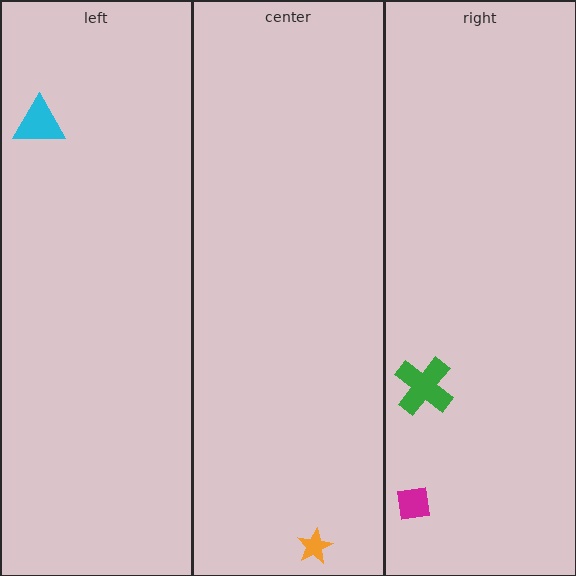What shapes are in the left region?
The cyan triangle.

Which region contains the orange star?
The center region.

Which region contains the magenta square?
The right region.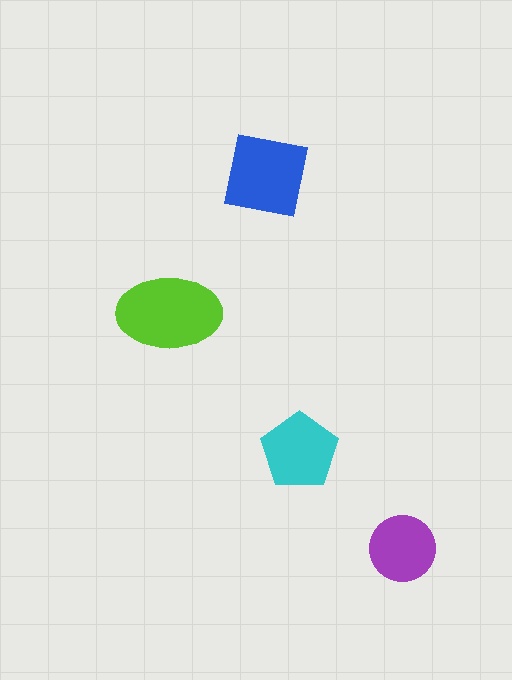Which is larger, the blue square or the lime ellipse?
The lime ellipse.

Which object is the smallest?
The purple circle.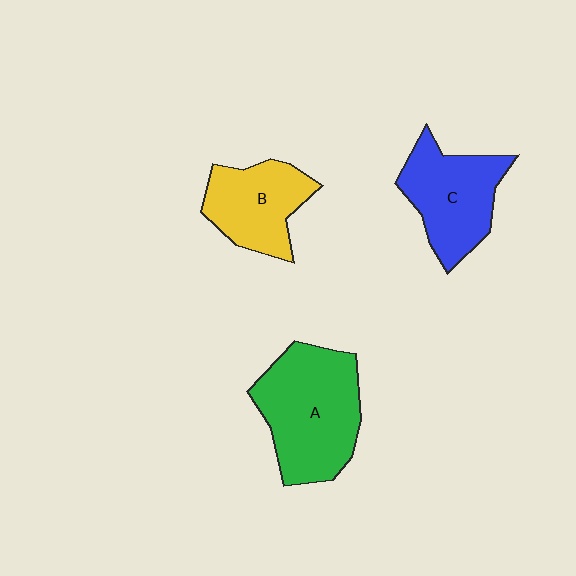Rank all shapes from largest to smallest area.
From largest to smallest: A (green), C (blue), B (yellow).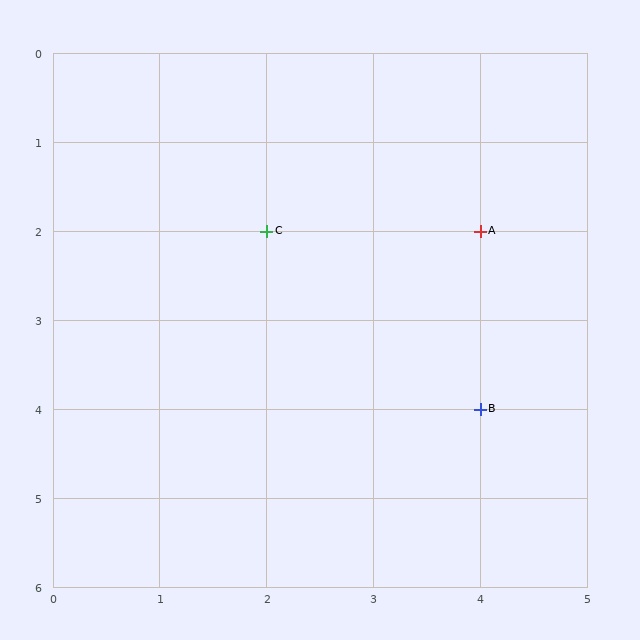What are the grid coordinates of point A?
Point A is at grid coordinates (4, 2).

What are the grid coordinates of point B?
Point B is at grid coordinates (4, 4).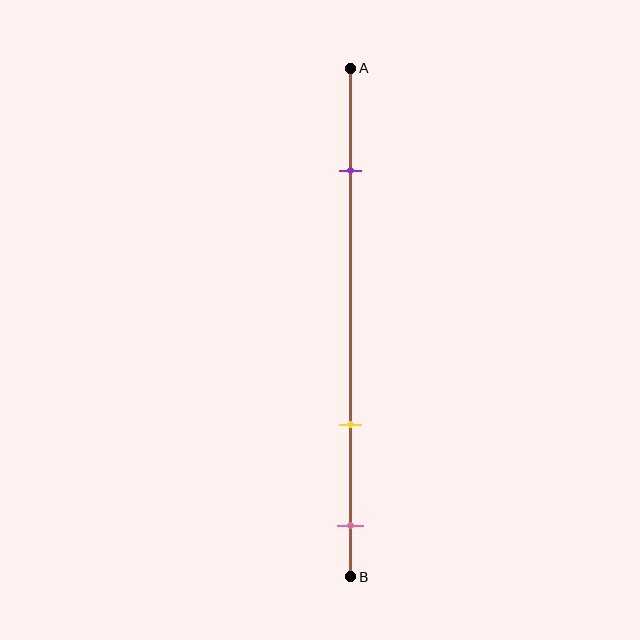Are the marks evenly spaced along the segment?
No, the marks are not evenly spaced.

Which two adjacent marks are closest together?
The yellow and pink marks are the closest adjacent pair.